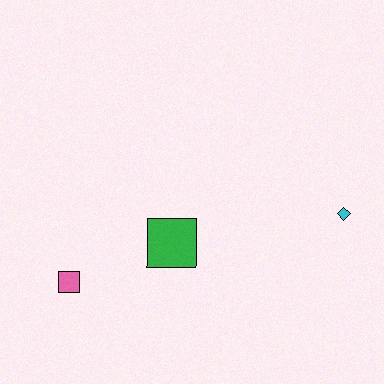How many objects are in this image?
There are 3 objects.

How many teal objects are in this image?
There are no teal objects.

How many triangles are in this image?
There are no triangles.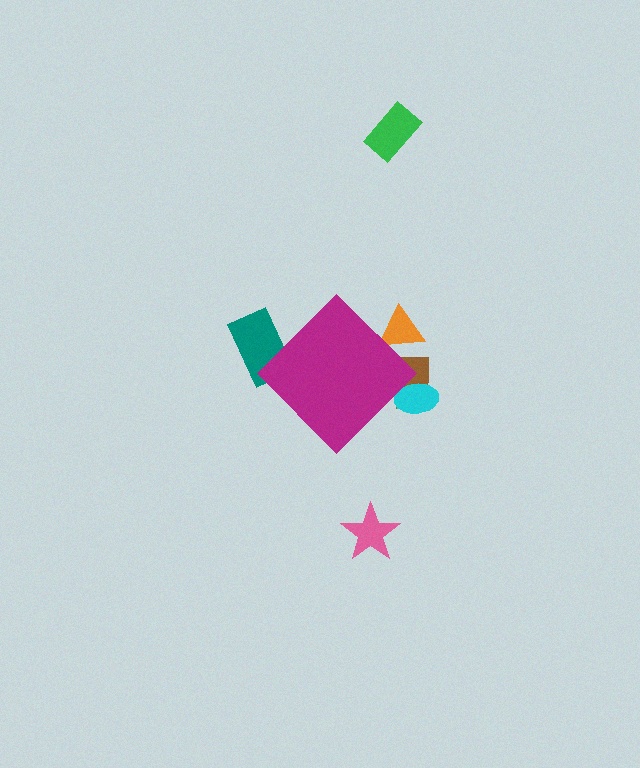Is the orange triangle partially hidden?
Yes, the orange triangle is partially hidden behind the magenta diamond.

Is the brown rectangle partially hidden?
Yes, the brown rectangle is partially hidden behind the magenta diamond.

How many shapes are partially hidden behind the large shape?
4 shapes are partially hidden.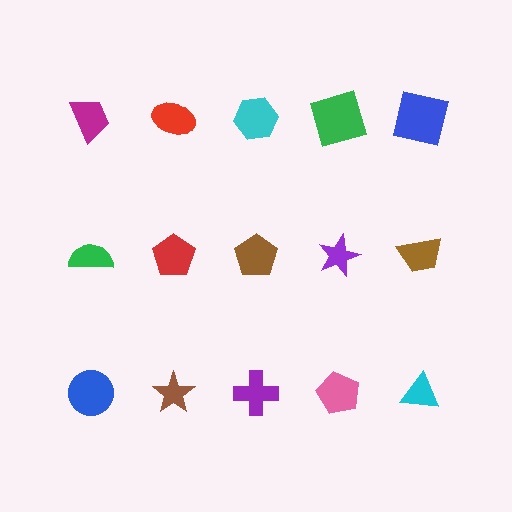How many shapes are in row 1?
5 shapes.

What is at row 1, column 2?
A red ellipse.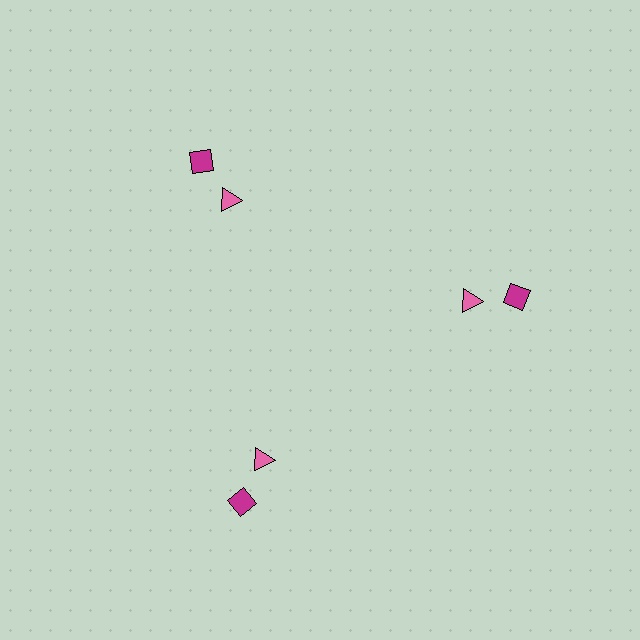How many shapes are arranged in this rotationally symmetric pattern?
There are 6 shapes, arranged in 3 groups of 2.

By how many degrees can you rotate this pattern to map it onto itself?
The pattern maps onto itself every 120 degrees of rotation.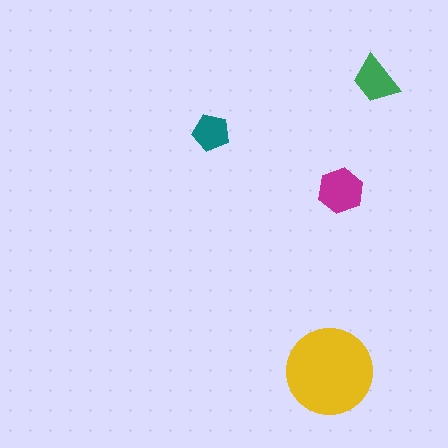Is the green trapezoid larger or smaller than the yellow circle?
Smaller.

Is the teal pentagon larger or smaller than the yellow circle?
Smaller.